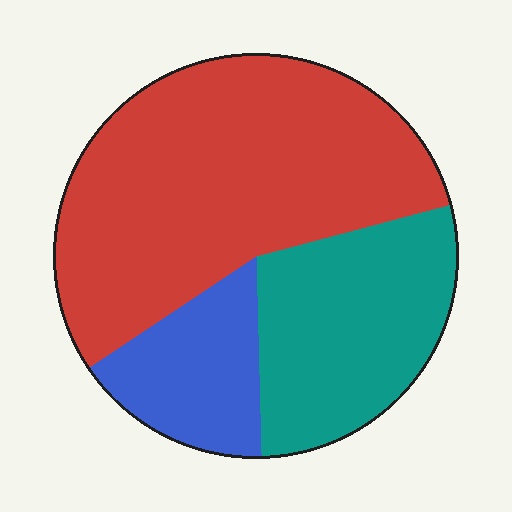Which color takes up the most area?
Red, at roughly 55%.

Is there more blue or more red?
Red.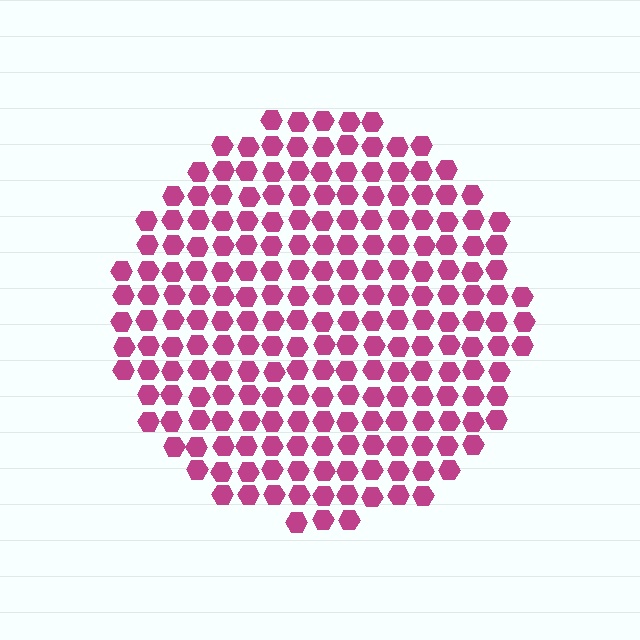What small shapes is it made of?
It is made of small hexagons.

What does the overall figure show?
The overall figure shows a circle.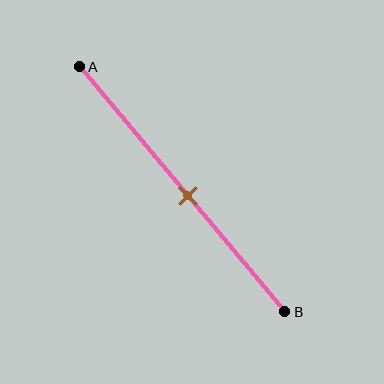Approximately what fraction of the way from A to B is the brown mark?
The brown mark is approximately 55% of the way from A to B.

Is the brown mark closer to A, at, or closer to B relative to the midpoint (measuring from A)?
The brown mark is approximately at the midpoint of segment AB.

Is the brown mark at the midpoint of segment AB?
Yes, the mark is approximately at the midpoint.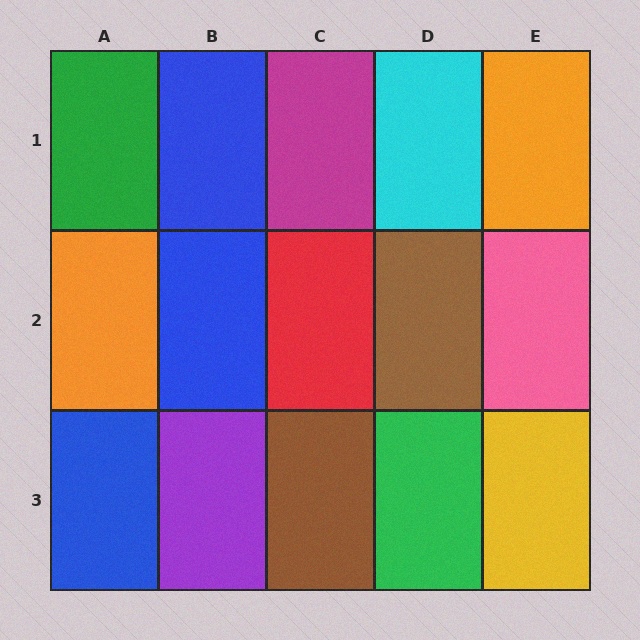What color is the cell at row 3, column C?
Brown.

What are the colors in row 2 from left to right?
Orange, blue, red, brown, pink.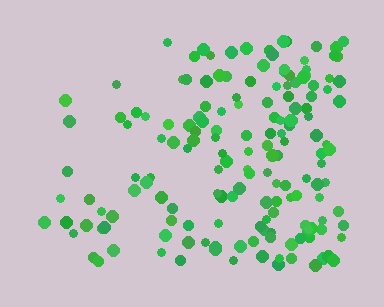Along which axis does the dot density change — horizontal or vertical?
Horizontal.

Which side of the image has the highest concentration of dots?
The right.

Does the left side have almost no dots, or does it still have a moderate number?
Still a moderate number, just noticeably fewer than the right.